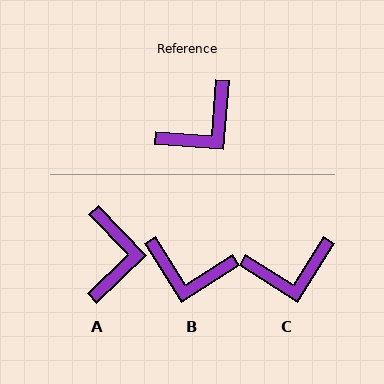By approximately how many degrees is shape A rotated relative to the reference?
Approximately 48 degrees counter-clockwise.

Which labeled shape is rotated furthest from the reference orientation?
B, about 53 degrees away.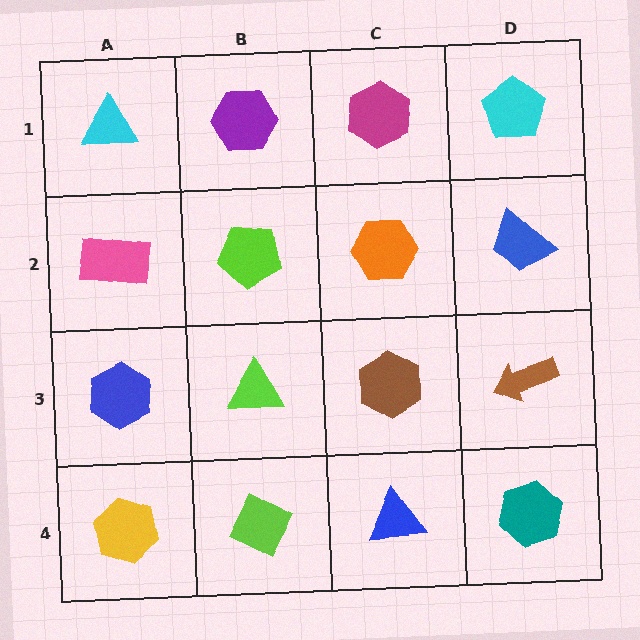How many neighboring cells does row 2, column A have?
3.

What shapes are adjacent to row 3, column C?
An orange hexagon (row 2, column C), a blue triangle (row 4, column C), a lime triangle (row 3, column B), a brown arrow (row 3, column D).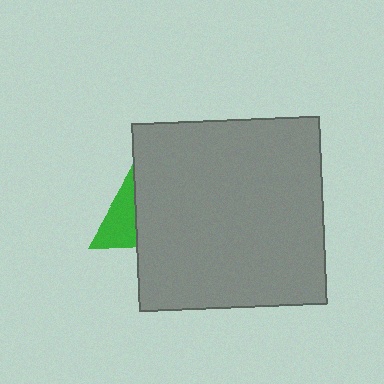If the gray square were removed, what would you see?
You would see the complete green triangle.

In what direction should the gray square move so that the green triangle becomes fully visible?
The gray square should move right. That is the shortest direction to clear the overlap and leave the green triangle fully visible.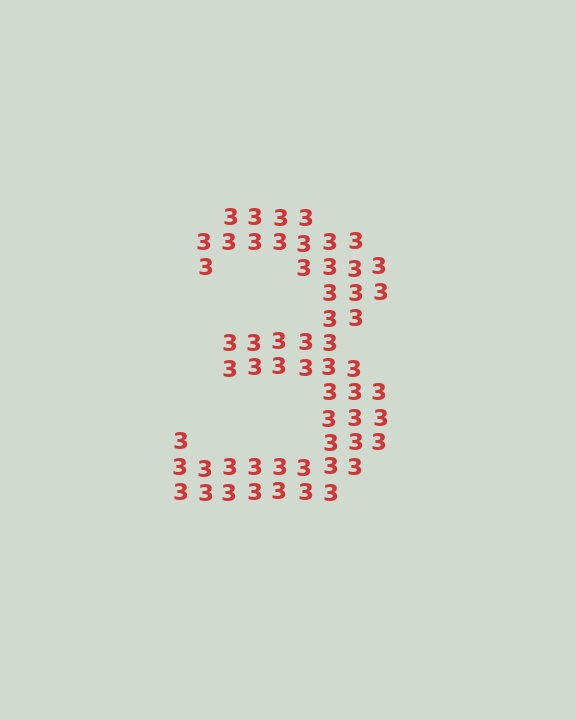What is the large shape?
The large shape is the digit 3.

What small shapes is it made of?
It is made of small digit 3's.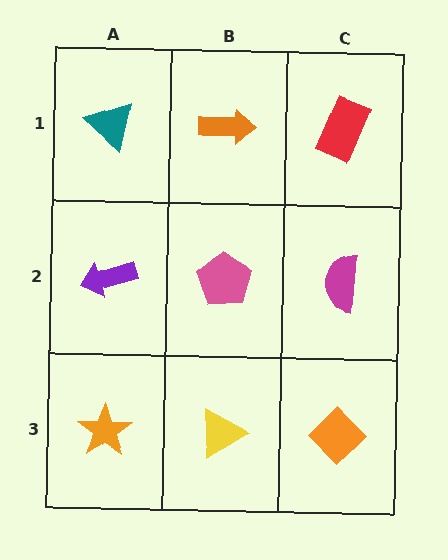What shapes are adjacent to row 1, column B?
A pink pentagon (row 2, column B), a teal triangle (row 1, column A), a red rectangle (row 1, column C).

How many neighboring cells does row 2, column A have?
3.